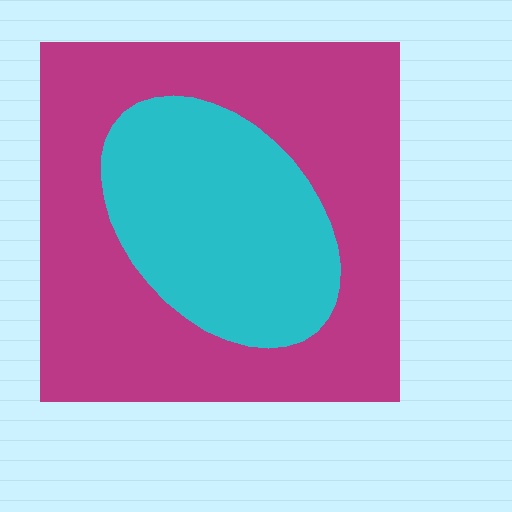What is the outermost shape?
The magenta square.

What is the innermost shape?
The cyan ellipse.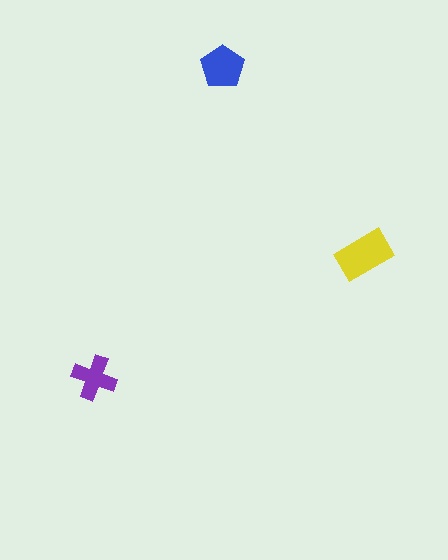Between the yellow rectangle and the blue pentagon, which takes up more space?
The yellow rectangle.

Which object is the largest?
The yellow rectangle.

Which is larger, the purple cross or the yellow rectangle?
The yellow rectangle.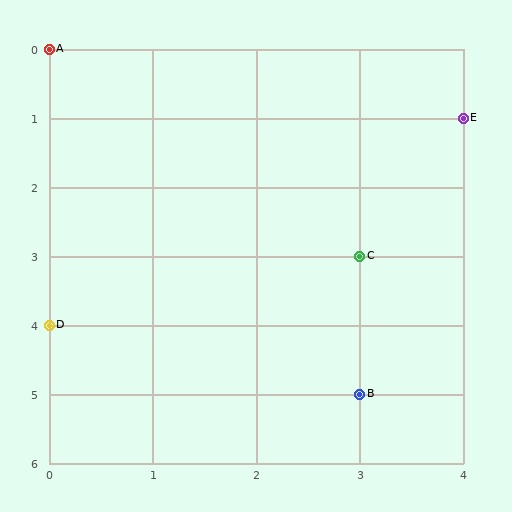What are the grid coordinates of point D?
Point D is at grid coordinates (0, 4).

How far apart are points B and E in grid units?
Points B and E are 1 column and 4 rows apart (about 4.1 grid units diagonally).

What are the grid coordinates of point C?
Point C is at grid coordinates (3, 3).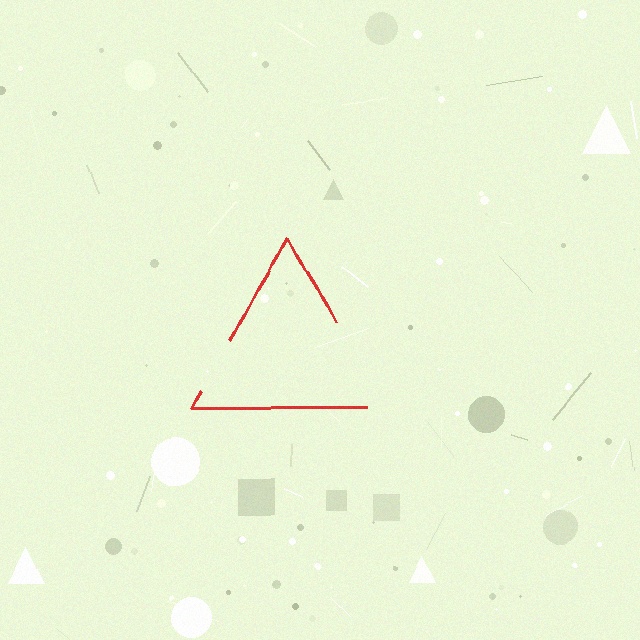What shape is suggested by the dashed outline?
The dashed outline suggests a triangle.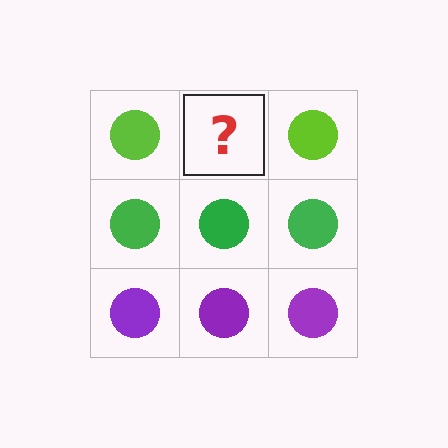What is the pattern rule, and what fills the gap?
The rule is that each row has a consistent color. The gap should be filled with a lime circle.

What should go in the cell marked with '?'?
The missing cell should contain a lime circle.